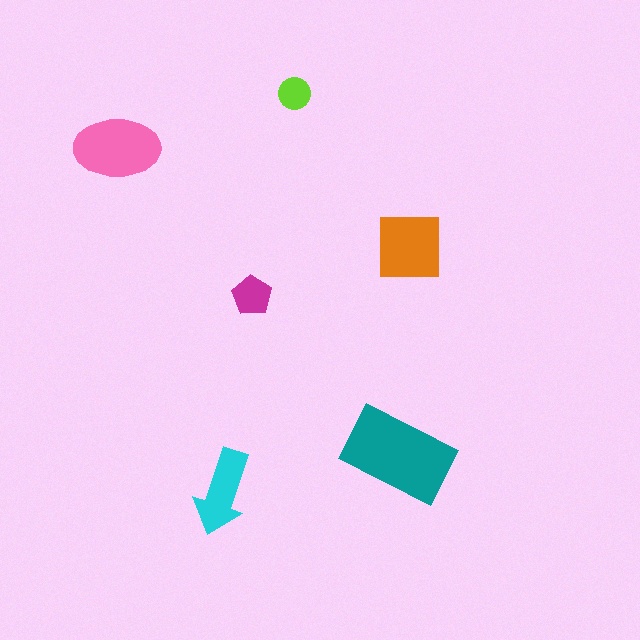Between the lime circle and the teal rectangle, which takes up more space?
The teal rectangle.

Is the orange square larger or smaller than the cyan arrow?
Larger.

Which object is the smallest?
The lime circle.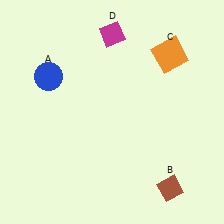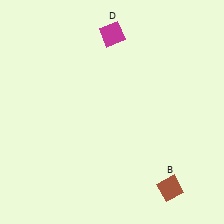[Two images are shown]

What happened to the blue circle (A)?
The blue circle (A) was removed in Image 2. It was in the top-left area of Image 1.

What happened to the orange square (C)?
The orange square (C) was removed in Image 2. It was in the top-right area of Image 1.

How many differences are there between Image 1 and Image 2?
There are 2 differences between the two images.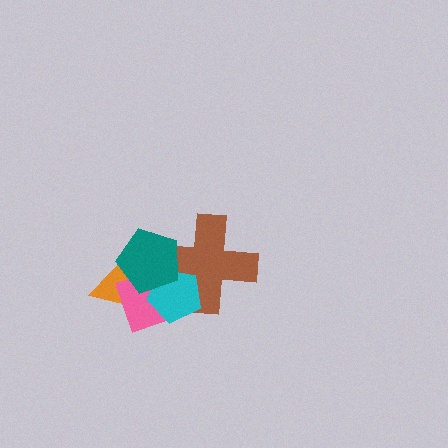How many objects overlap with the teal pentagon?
4 objects overlap with the teal pentagon.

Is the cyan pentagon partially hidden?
Yes, it is partially covered by another shape.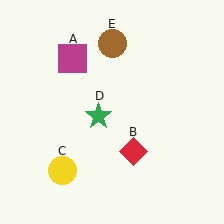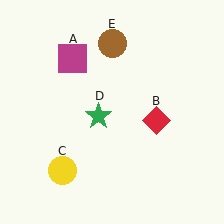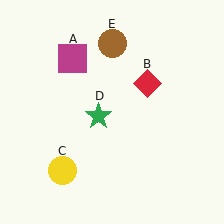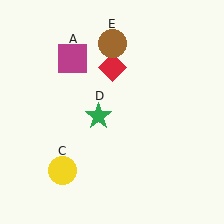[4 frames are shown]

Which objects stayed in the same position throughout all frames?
Magenta square (object A) and yellow circle (object C) and green star (object D) and brown circle (object E) remained stationary.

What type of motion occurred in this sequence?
The red diamond (object B) rotated counterclockwise around the center of the scene.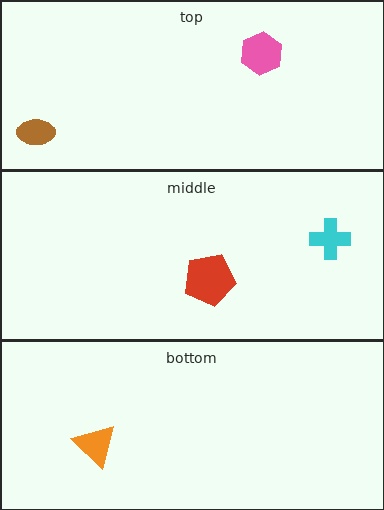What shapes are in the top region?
The brown ellipse, the pink hexagon.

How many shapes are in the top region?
2.